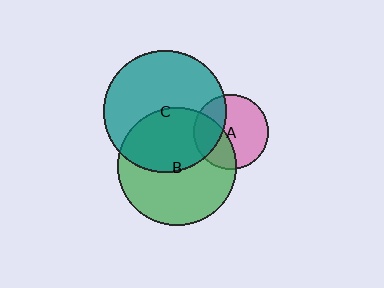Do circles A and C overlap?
Yes.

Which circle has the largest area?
Circle C (teal).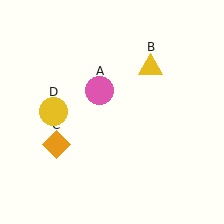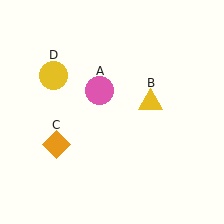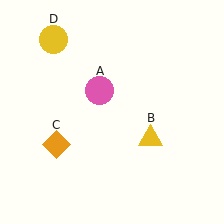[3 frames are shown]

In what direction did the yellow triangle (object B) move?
The yellow triangle (object B) moved down.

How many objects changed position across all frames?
2 objects changed position: yellow triangle (object B), yellow circle (object D).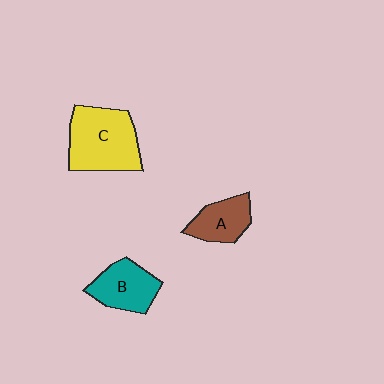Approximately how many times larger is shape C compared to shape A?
Approximately 1.9 times.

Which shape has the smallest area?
Shape A (brown).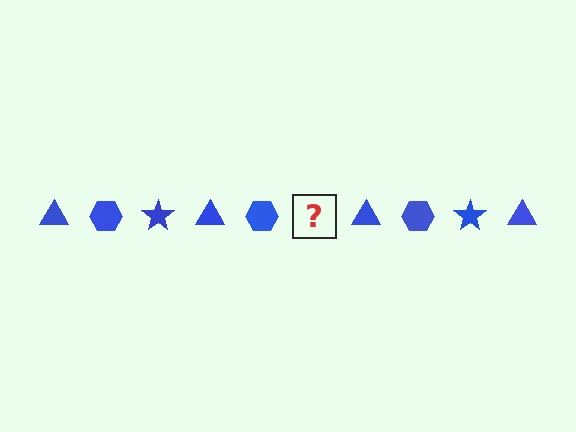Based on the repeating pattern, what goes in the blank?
The blank should be a blue star.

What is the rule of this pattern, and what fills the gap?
The rule is that the pattern cycles through triangle, hexagon, star shapes in blue. The gap should be filled with a blue star.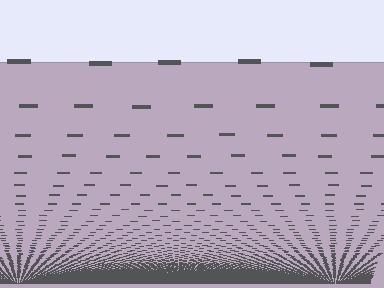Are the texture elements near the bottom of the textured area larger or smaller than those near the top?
Smaller. The gradient is inverted — elements near the bottom are smaller and denser.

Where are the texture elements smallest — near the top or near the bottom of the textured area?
Near the bottom.